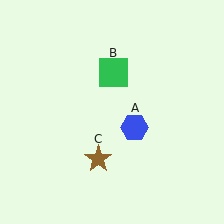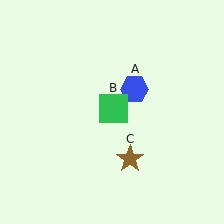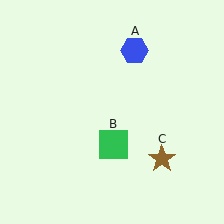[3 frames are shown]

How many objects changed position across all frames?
3 objects changed position: blue hexagon (object A), green square (object B), brown star (object C).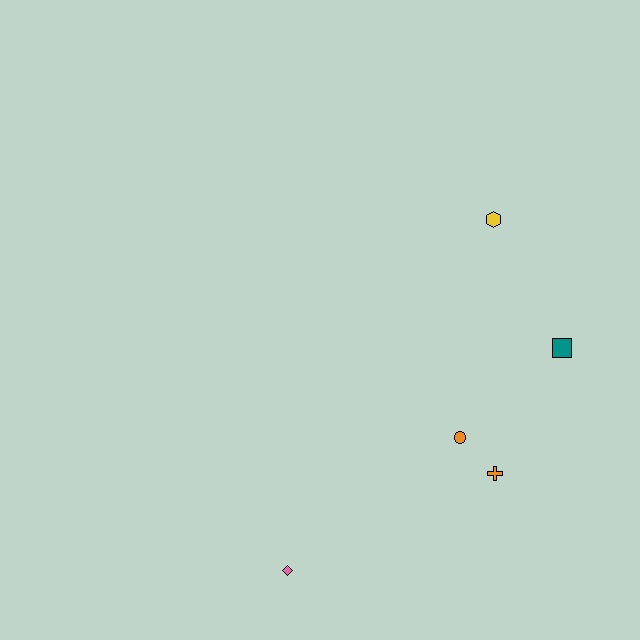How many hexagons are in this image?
There is 1 hexagon.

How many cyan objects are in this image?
There are no cyan objects.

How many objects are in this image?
There are 5 objects.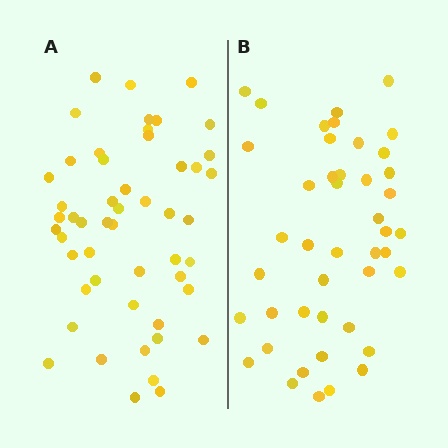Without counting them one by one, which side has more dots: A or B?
Region A (the left region) has more dots.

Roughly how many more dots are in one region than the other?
Region A has roughly 8 or so more dots than region B.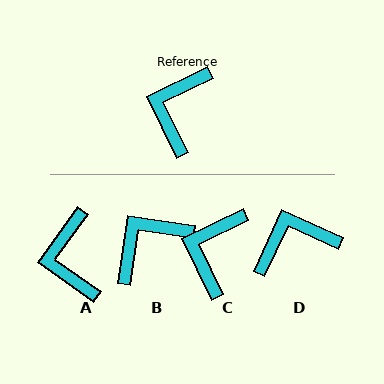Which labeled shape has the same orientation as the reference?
C.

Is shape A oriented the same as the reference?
No, it is off by about 28 degrees.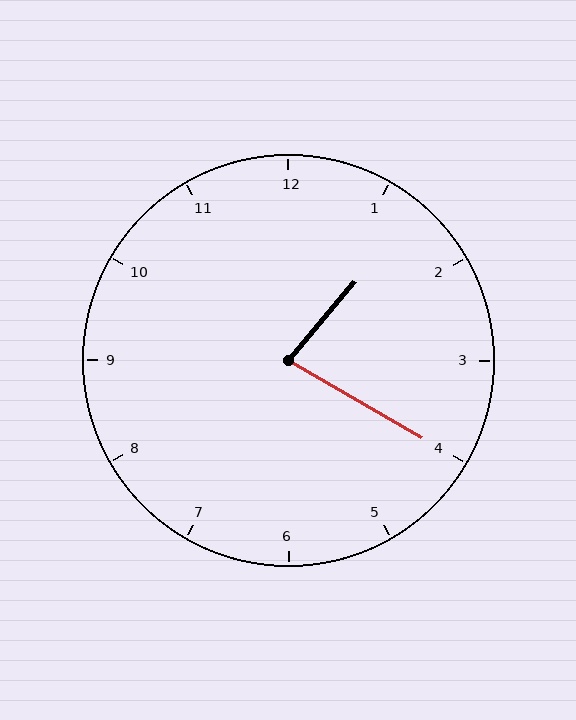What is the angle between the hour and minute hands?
Approximately 80 degrees.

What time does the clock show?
1:20.